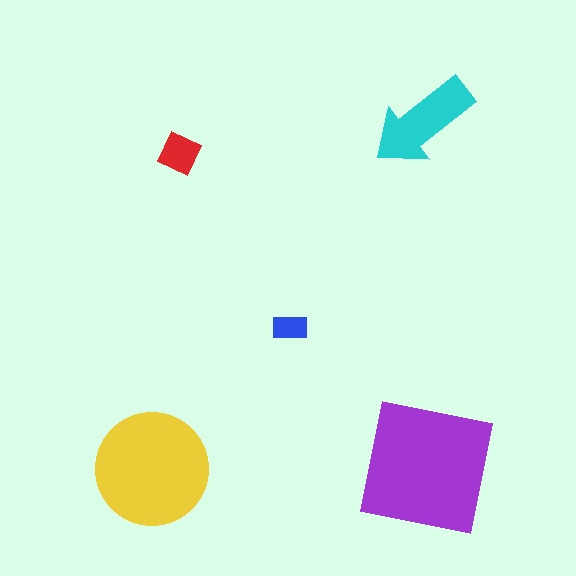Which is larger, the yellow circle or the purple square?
The purple square.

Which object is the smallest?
The blue rectangle.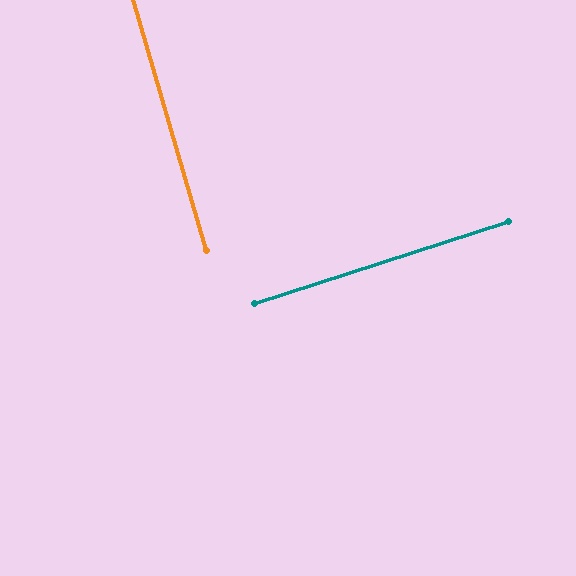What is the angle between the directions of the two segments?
Approximately 88 degrees.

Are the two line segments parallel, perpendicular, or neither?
Perpendicular — they meet at approximately 88°.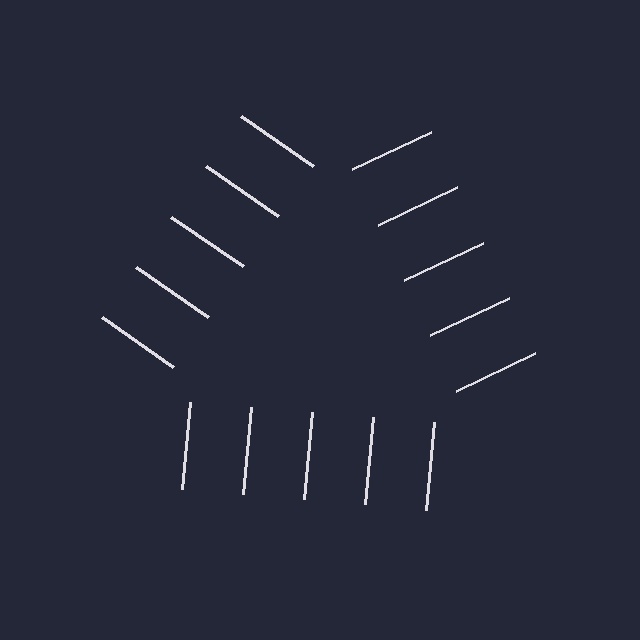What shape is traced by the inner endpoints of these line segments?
An illusory triangle — the line segments terminate on its edges but no continuous stroke is drawn.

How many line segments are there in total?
15 — 5 along each of the 3 edges.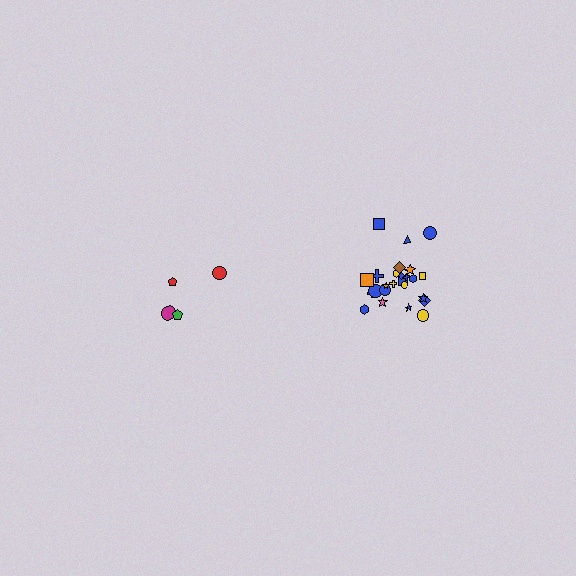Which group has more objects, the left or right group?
The right group.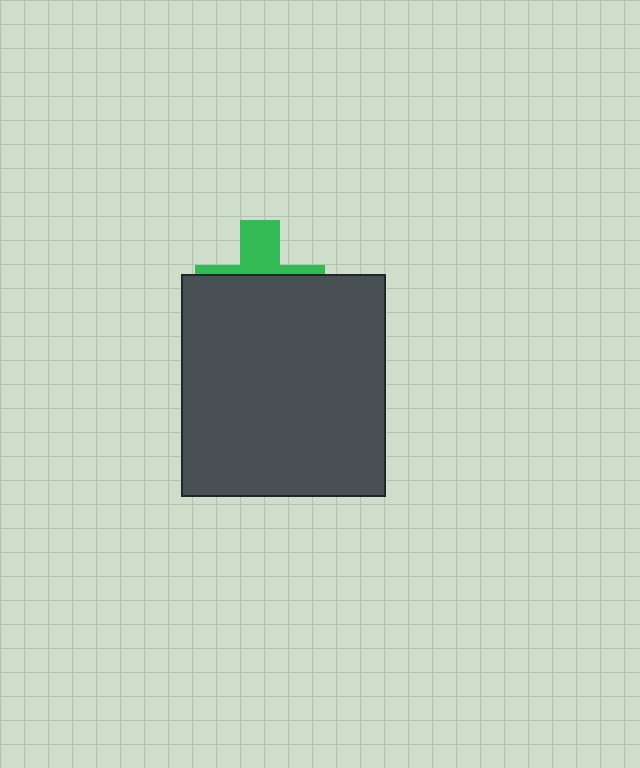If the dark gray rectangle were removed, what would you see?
You would see the complete green cross.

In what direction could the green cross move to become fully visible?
The green cross could move up. That would shift it out from behind the dark gray rectangle entirely.